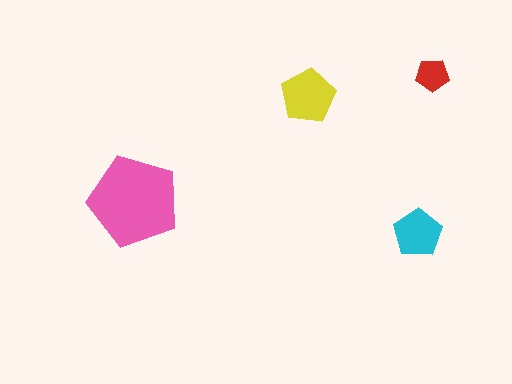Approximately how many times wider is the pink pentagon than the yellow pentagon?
About 1.5 times wider.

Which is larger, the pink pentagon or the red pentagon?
The pink one.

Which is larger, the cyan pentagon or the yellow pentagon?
The yellow one.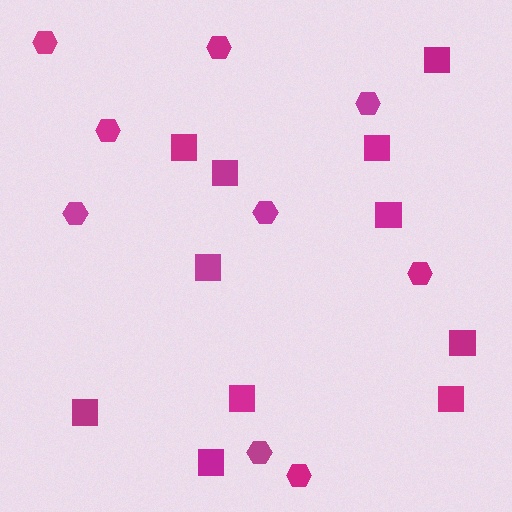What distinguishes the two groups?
There are 2 groups: one group of squares (11) and one group of hexagons (9).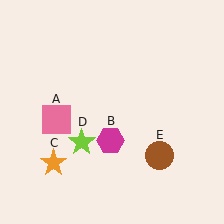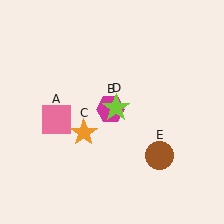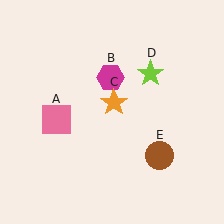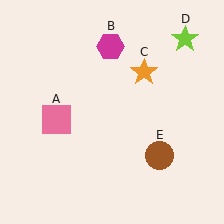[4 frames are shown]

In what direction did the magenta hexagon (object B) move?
The magenta hexagon (object B) moved up.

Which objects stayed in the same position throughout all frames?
Pink square (object A) and brown circle (object E) remained stationary.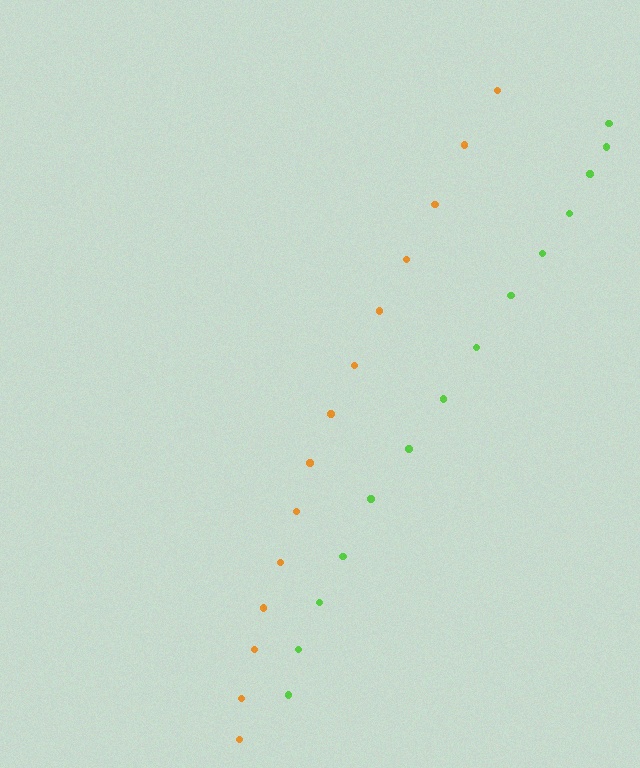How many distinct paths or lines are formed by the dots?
There are 2 distinct paths.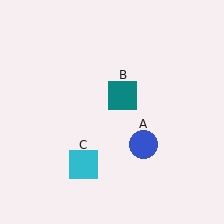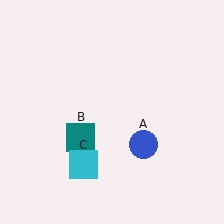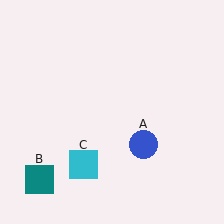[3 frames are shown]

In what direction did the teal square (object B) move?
The teal square (object B) moved down and to the left.